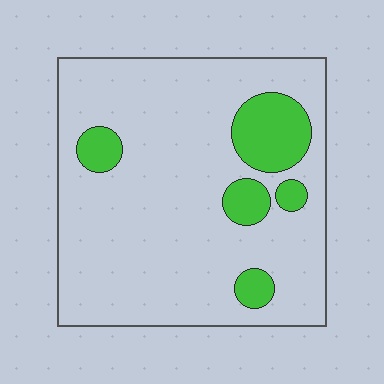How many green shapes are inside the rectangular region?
5.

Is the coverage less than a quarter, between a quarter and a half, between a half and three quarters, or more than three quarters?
Less than a quarter.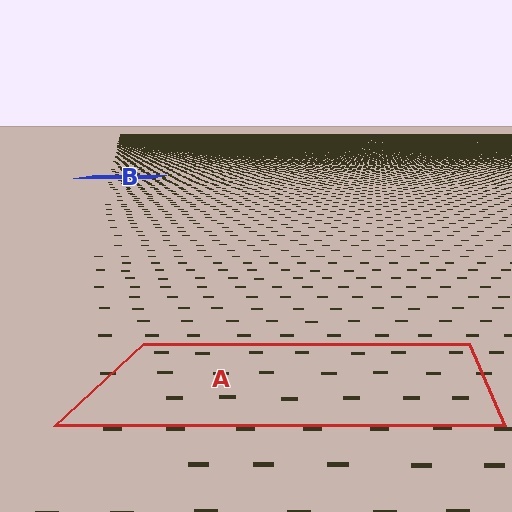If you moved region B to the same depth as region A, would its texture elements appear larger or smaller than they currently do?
They would appear larger. At a closer depth, the same texture elements are projected at a bigger on-screen size.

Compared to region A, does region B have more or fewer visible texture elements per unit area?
Region B has more texture elements per unit area — they are packed more densely because it is farther away.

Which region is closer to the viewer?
Region A is closer. The texture elements there are larger and more spread out.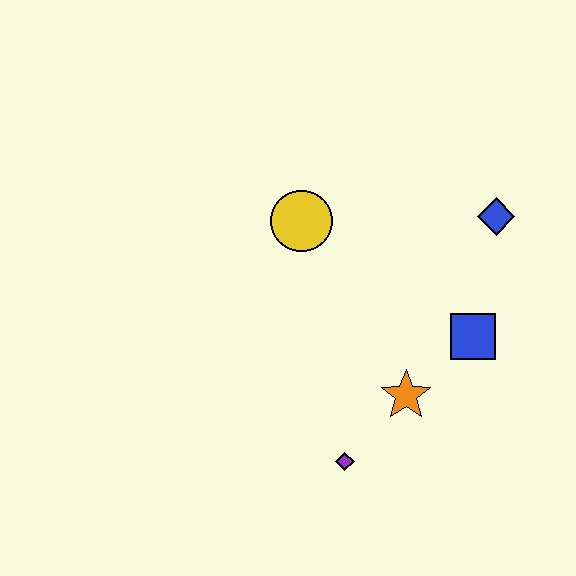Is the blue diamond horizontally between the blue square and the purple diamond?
No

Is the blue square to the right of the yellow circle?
Yes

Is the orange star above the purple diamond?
Yes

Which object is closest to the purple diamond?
The orange star is closest to the purple diamond.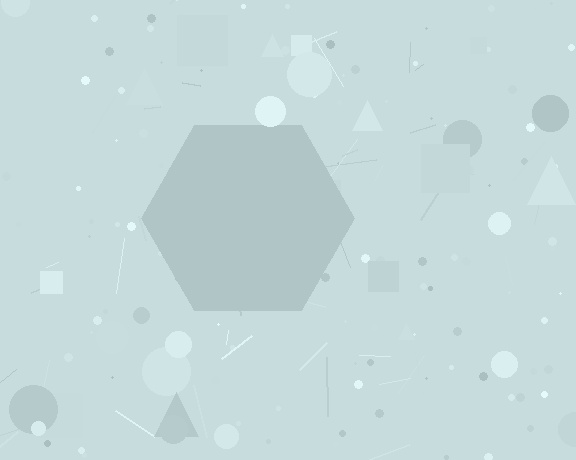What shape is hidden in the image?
A hexagon is hidden in the image.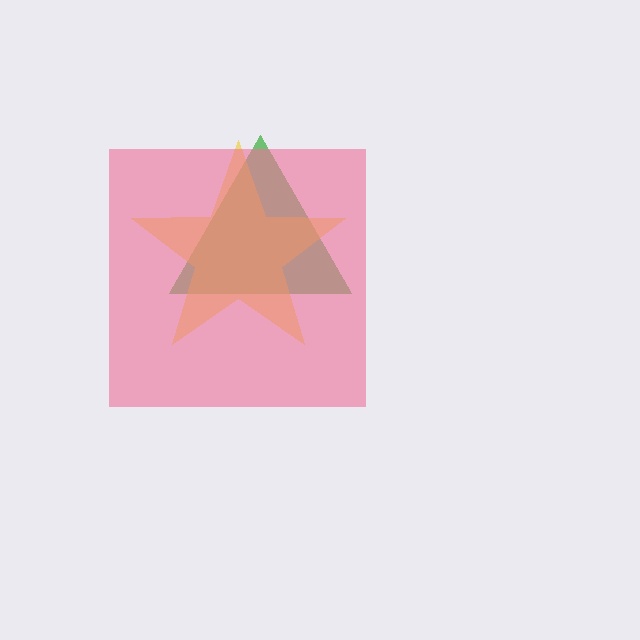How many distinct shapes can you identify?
There are 3 distinct shapes: a green triangle, a yellow star, a pink square.